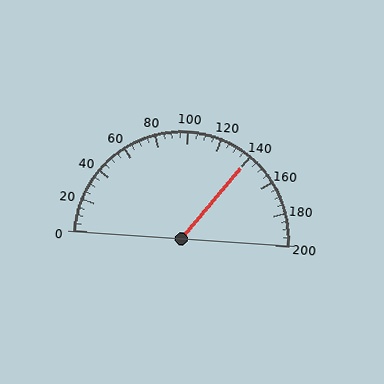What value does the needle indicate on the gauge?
The needle indicates approximately 140.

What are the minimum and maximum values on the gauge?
The gauge ranges from 0 to 200.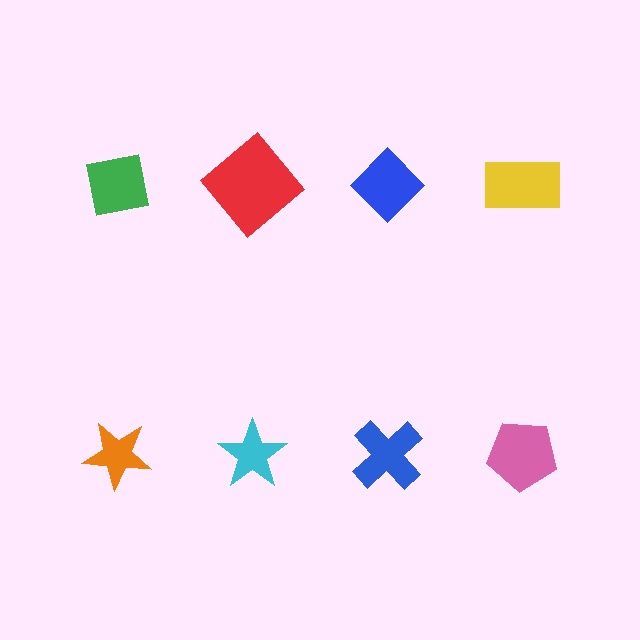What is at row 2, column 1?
An orange star.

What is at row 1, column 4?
A yellow rectangle.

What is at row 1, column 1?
A green square.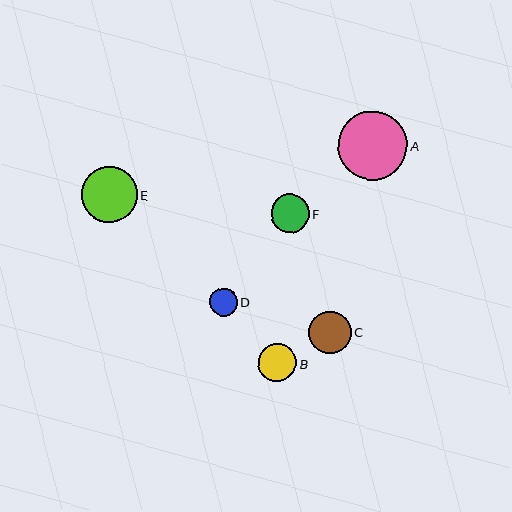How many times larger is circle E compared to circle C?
Circle E is approximately 1.3 times the size of circle C.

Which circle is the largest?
Circle A is the largest with a size of approximately 69 pixels.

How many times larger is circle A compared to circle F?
Circle A is approximately 1.8 times the size of circle F.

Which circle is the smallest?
Circle D is the smallest with a size of approximately 28 pixels.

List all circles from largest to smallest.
From largest to smallest: A, E, C, F, B, D.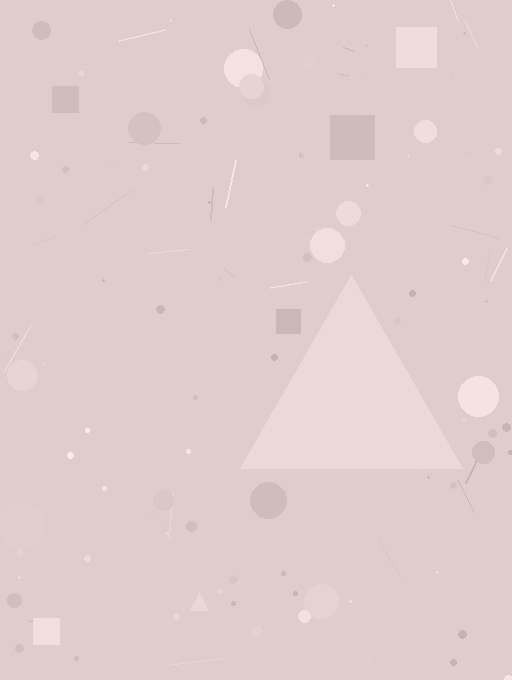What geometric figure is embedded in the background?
A triangle is embedded in the background.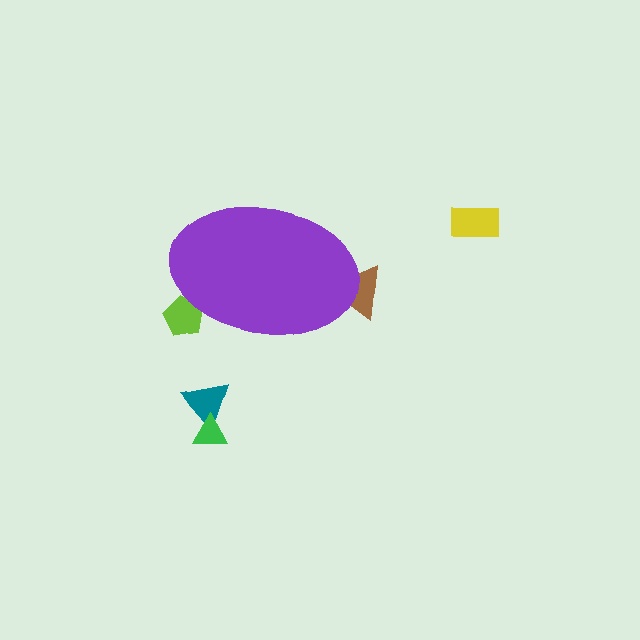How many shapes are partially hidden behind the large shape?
2 shapes are partially hidden.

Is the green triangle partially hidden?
No, the green triangle is fully visible.